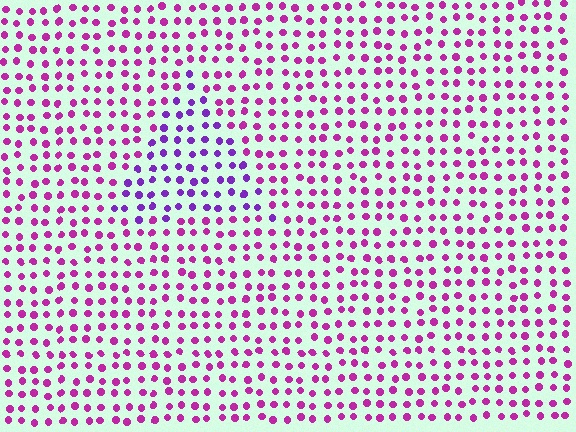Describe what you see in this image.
The image is filled with small magenta elements in a uniform arrangement. A triangle-shaped region is visible where the elements are tinted to a slightly different hue, forming a subtle color boundary.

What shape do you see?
I see a triangle.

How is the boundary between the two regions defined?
The boundary is defined purely by a slight shift in hue (about 36 degrees). Spacing, size, and orientation are identical on both sides.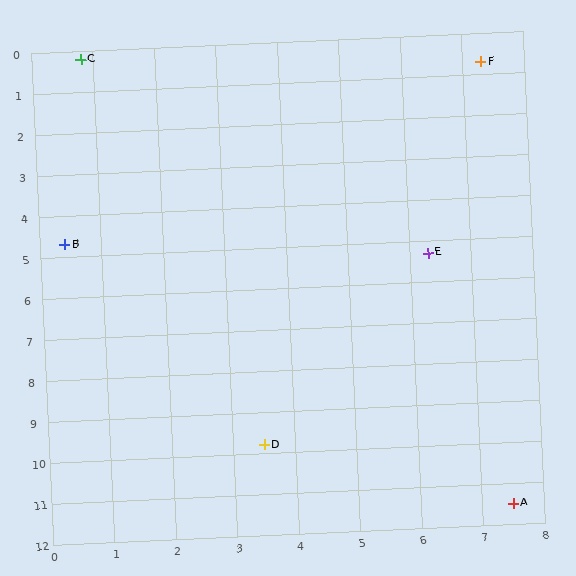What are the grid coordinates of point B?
Point B is at approximately (0.4, 4.7).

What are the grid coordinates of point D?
Point D is at approximately (3.5, 9.8).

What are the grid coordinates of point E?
Point E is at approximately (6.3, 5.3).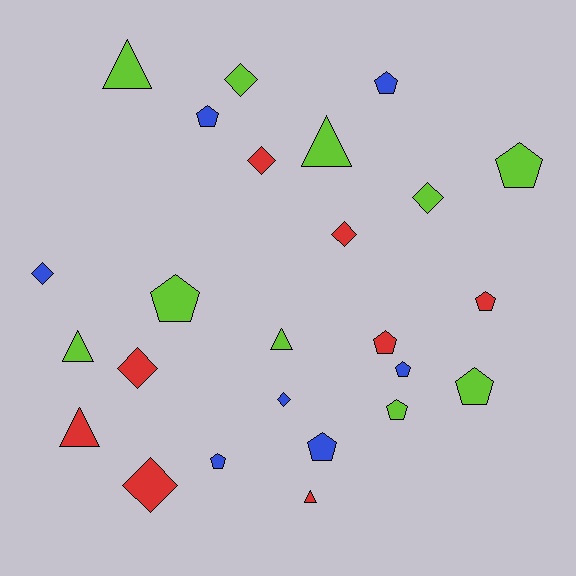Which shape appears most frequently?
Pentagon, with 11 objects.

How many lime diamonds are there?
There are 2 lime diamonds.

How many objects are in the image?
There are 25 objects.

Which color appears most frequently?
Lime, with 10 objects.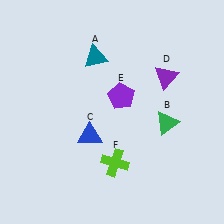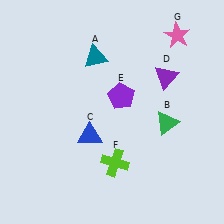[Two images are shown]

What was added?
A pink star (G) was added in Image 2.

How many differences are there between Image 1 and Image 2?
There is 1 difference between the two images.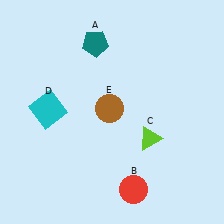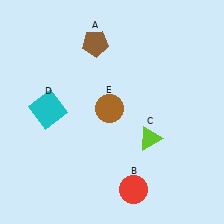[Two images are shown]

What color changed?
The pentagon (A) changed from teal in Image 1 to brown in Image 2.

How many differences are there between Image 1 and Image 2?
There is 1 difference between the two images.